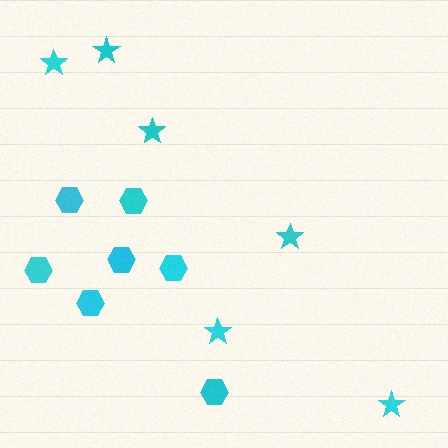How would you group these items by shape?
There are 2 groups: one group of hexagons (7) and one group of stars (6).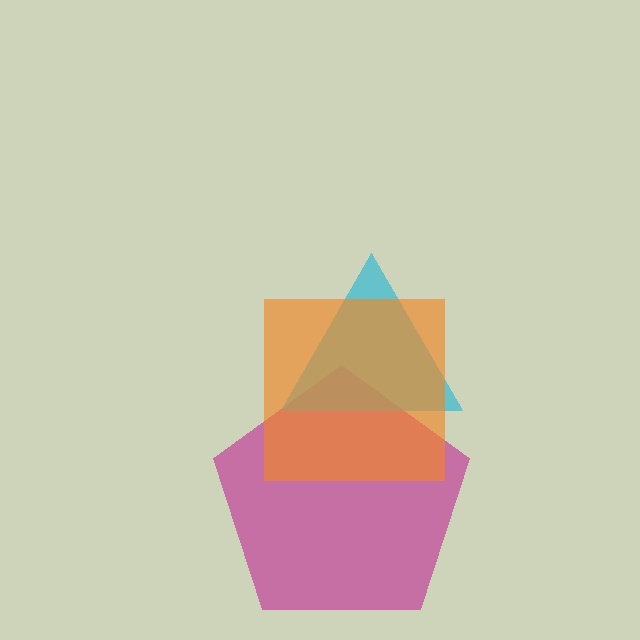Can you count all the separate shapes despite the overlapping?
Yes, there are 3 separate shapes.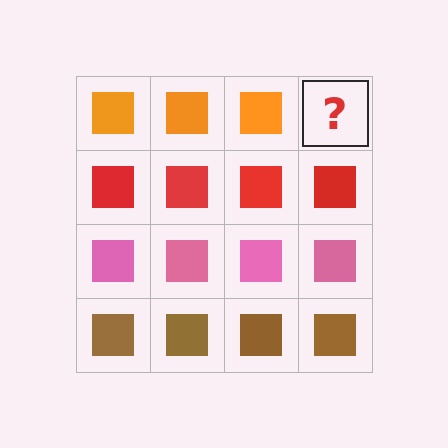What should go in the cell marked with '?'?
The missing cell should contain an orange square.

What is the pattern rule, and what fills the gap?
The rule is that each row has a consistent color. The gap should be filled with an orange square.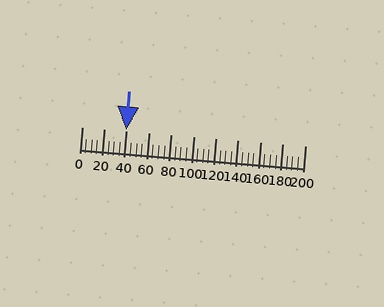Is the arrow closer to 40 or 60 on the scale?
The arrow is closer to 40.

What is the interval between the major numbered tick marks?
The major tick marks are spaced 20 units apart.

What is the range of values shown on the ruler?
The ruler shows values from 0 to 200.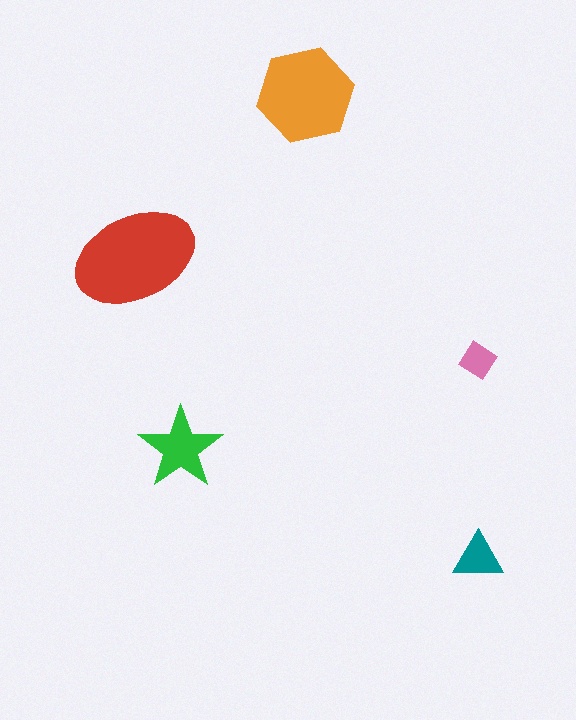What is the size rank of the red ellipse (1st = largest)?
1st.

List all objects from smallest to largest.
The pink diamond, the teal triangle, the green star, the orange hexagon, the red ellipse.